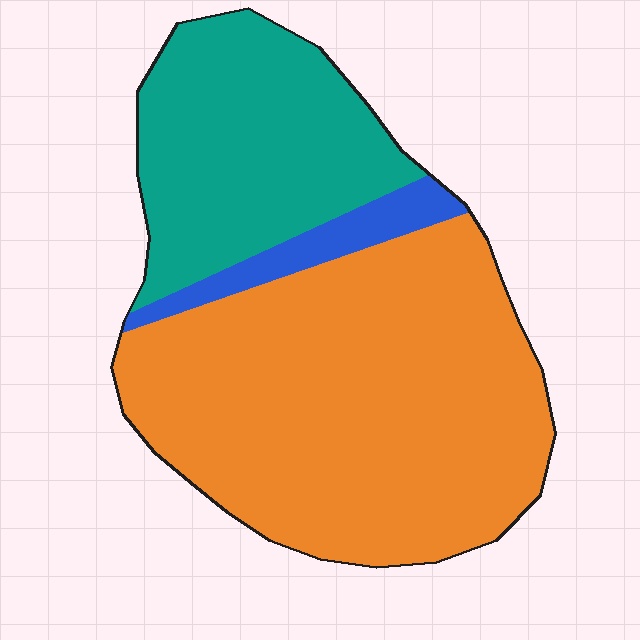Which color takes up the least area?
Blue, at roughly 5%.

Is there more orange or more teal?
Orange.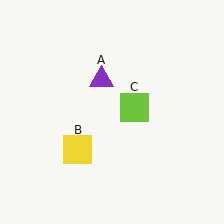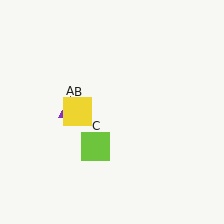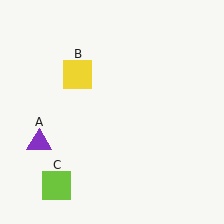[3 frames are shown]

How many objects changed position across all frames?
3 objects changed position: purple triangle (object A), yellow square (object B), lime square (object C).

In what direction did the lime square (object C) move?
The lime square (object C) moved down and to the left.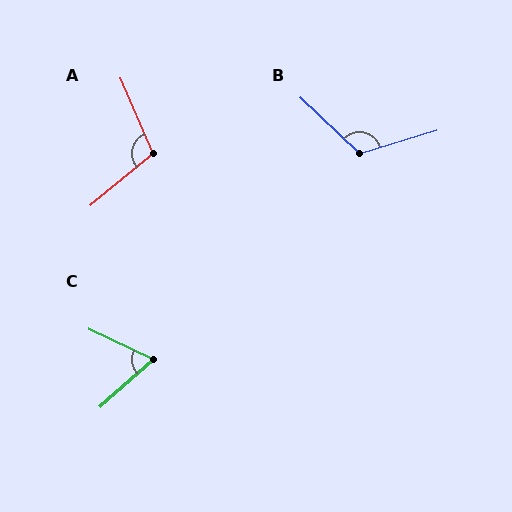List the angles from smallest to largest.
C (67°), A (106°), B (120°).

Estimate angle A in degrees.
Approximately 106 degrees.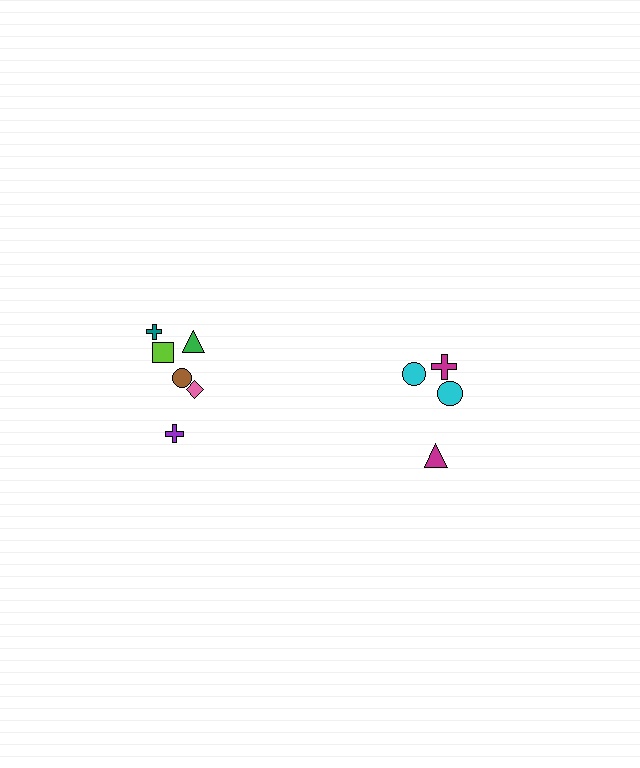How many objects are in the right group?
There are 4 objects.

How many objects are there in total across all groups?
There are 11 objects.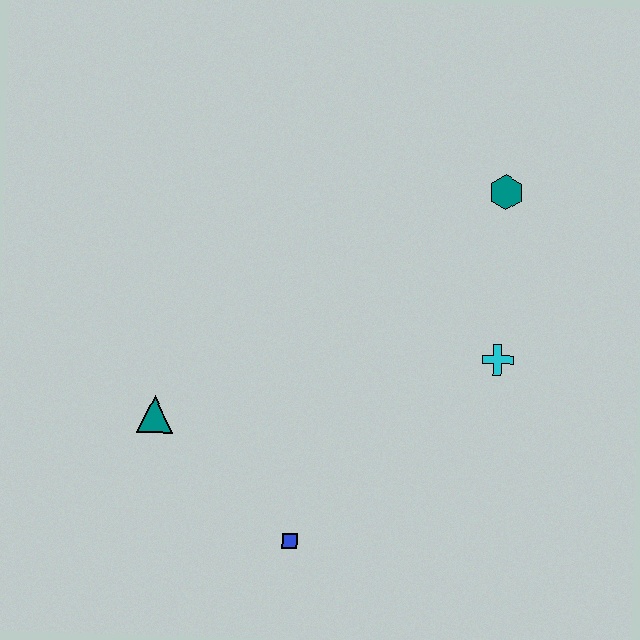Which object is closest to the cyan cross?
The teal hexagon is closest to the cyan cross.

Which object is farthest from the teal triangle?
The teal hexagon is farthest from the teal triangle.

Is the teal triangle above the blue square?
Yes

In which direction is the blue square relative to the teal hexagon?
The blue square is below the teal hexagon.